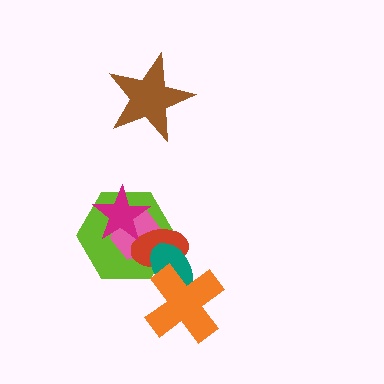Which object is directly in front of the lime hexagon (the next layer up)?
The pink hexagon is directly in front of the lime hexagon.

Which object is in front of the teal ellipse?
The orange cross is in front of the teal ellipse.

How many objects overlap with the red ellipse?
5 objects overlap with the red ellipse.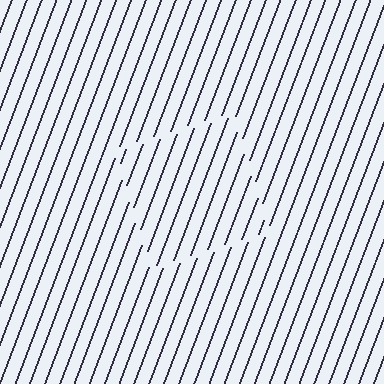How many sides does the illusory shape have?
4 sides — the line-ends trace a square.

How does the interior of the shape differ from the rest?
The interior of the shape contains the same grating, shifted by half a period — the contour is defined by the phase discontinuity where line-ends from the inner and outer gratings abut.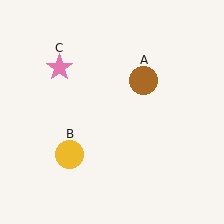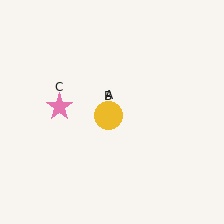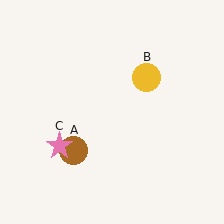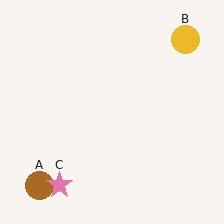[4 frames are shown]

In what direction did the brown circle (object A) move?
The brown circle (object A) moved down and to the left.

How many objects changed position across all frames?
3 objects changed position: brown circle (object A), yellow circle (object B), pink star (object C).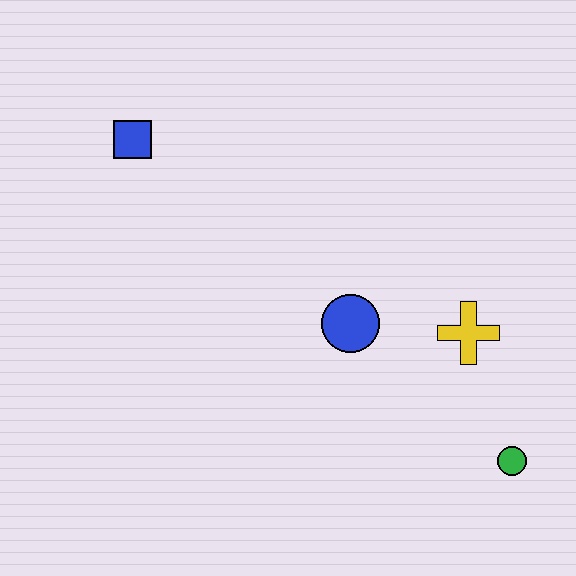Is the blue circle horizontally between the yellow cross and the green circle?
No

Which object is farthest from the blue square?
The green circle is farthest from the blue square.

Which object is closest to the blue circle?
The yellow cross is closest to the blue circle.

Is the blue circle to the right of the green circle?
No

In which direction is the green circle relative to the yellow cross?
The green circle is below the yellow cross.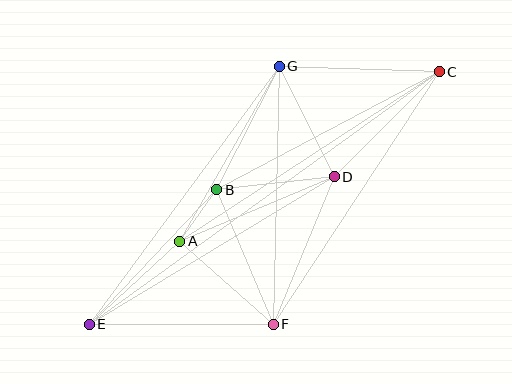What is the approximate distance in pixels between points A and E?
The distance between A and E is approximately 122 pixels.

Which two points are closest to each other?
Points A and B are closest to each other.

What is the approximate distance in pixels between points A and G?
The distance between A and G is approximately 201 pixels.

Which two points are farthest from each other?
Points C and E are farthest from each other.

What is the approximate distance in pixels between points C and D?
The distance between C and D is approximately 149 pixels.